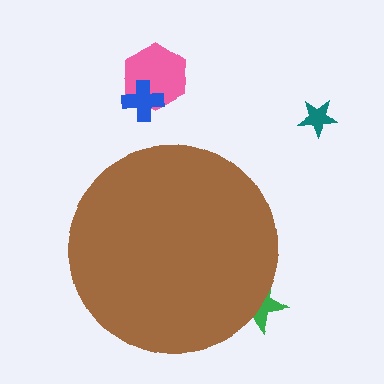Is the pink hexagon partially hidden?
No, the pink hexagon is fully visible.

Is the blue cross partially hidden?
No, the blue cross is fully visible.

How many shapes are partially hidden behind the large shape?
1 shape is partially hidden.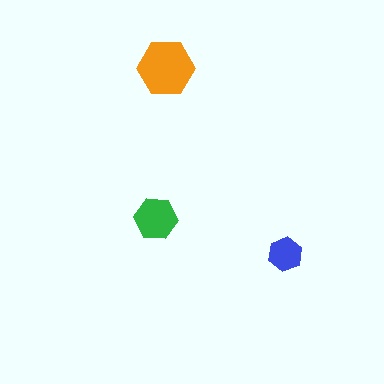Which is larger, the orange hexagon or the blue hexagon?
The orange one.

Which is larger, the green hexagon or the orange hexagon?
The orange one.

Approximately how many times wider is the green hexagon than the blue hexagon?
About 1.5 times wider.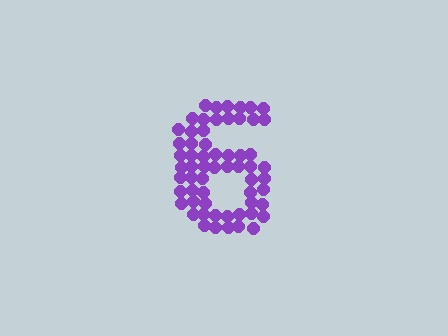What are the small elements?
The small elements are circles.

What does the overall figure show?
The overall figure shows the digit 6.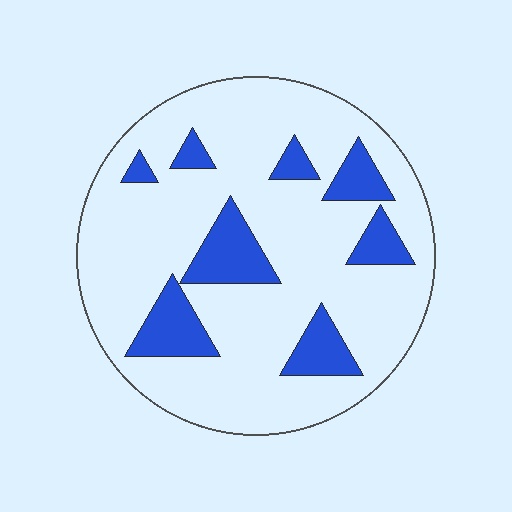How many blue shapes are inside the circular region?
8.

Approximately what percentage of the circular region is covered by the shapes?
Approximately 20%.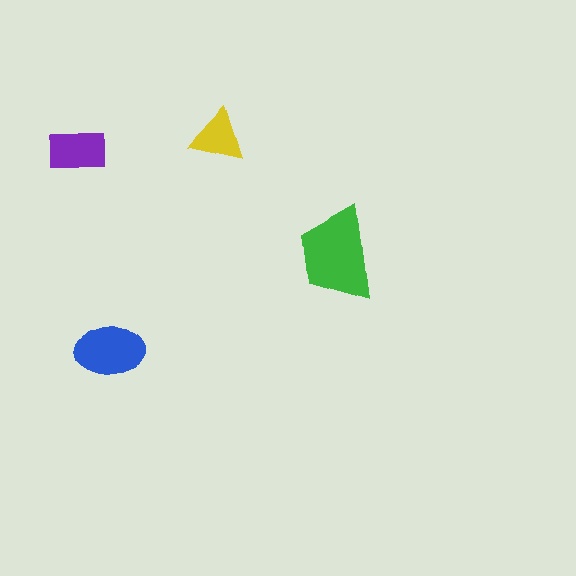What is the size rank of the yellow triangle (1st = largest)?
4th.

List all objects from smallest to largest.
The yellow triangle, the purple rectangle, the blue ellipse, the green trapezoid.